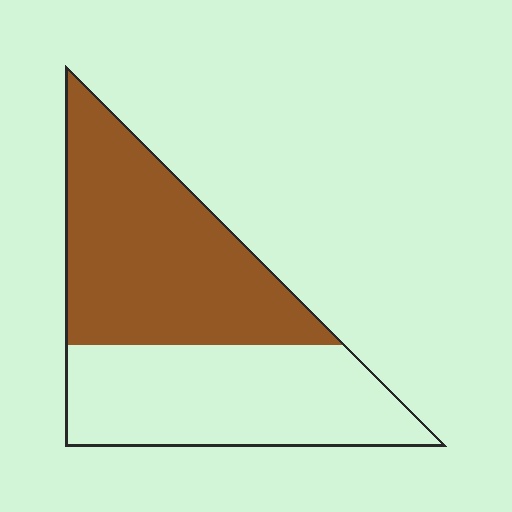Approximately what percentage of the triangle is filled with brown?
Approximately 55%.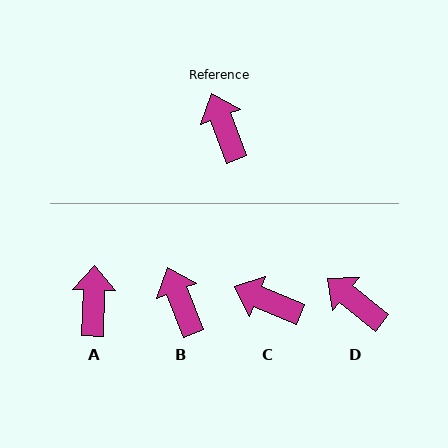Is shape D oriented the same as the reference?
No, it is off by about 30 degrees.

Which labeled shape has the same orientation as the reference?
B.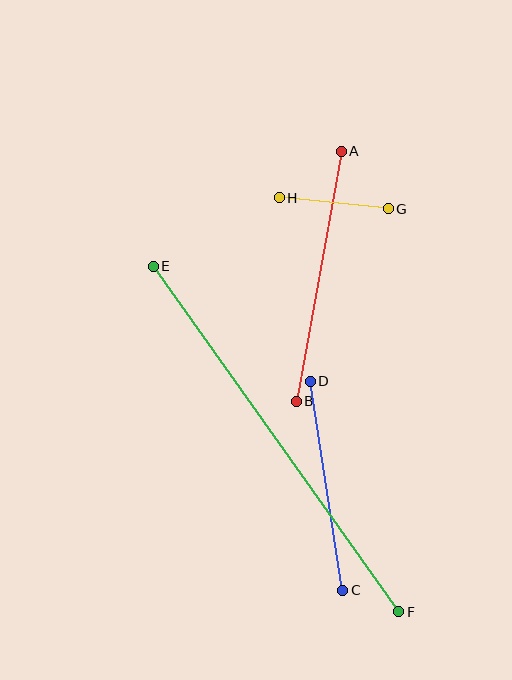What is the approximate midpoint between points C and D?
The midpoint is at approximately (327, 486) pixels.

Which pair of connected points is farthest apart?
Points E and F are farthest apart.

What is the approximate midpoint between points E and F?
The midpoint is at approximately (276, 439) pixels.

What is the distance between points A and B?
The distance is approximately 254 pixels.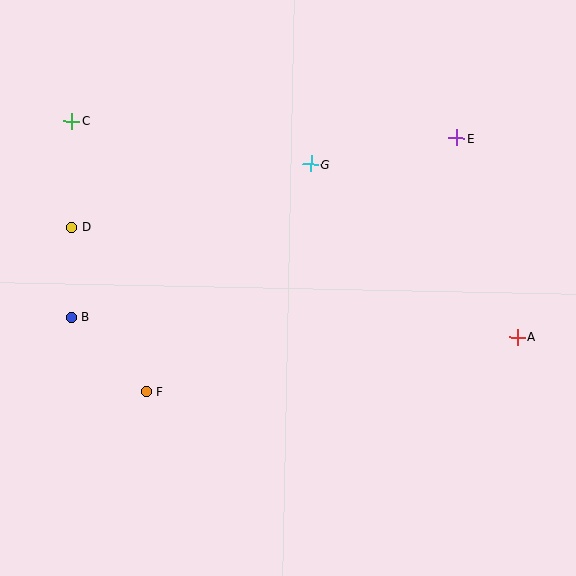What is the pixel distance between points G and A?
The distance between G and A is 269 pixels.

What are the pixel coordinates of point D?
Point D is at (72, 227).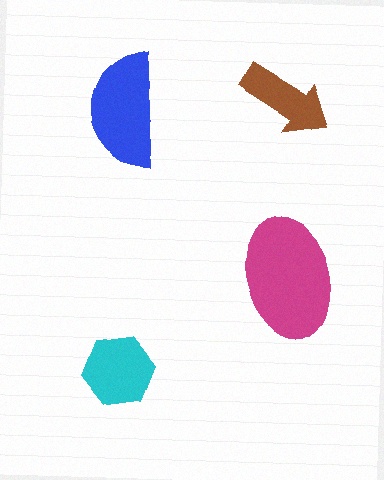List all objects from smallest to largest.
The brown arrow, the cyan hexagon, the blue semicircle, the magenta ellipse.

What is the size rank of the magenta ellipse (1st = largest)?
1st.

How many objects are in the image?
There are 4 objects in the image.